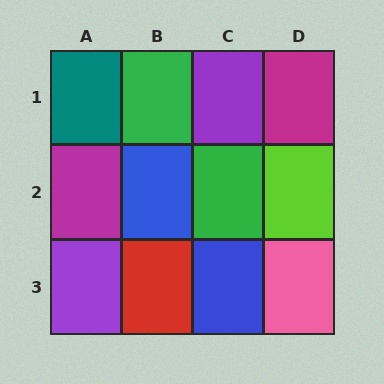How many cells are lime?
1 cell is lime.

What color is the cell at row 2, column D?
Lime.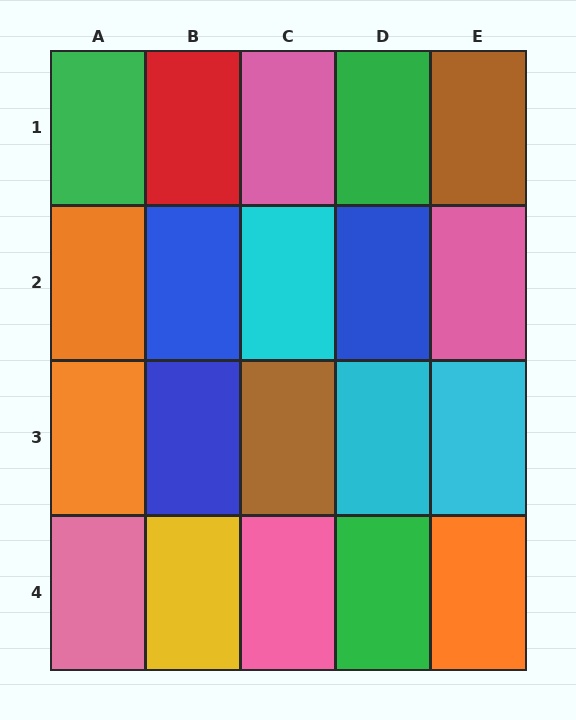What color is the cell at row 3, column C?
Brown.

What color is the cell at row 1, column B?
Red.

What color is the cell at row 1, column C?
Pink.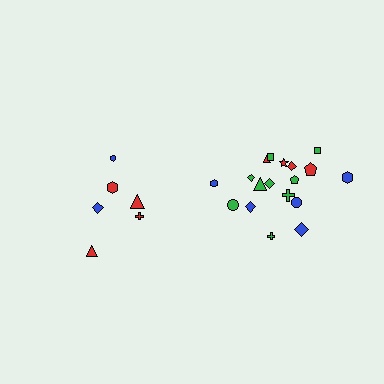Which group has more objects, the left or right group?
The right group.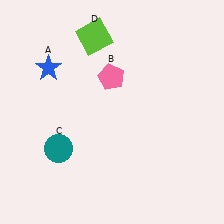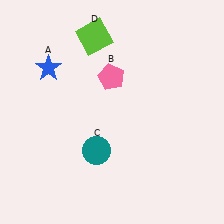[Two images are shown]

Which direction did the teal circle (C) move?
The teal circle (C) moved right.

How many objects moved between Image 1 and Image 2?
1 object moved between the two images.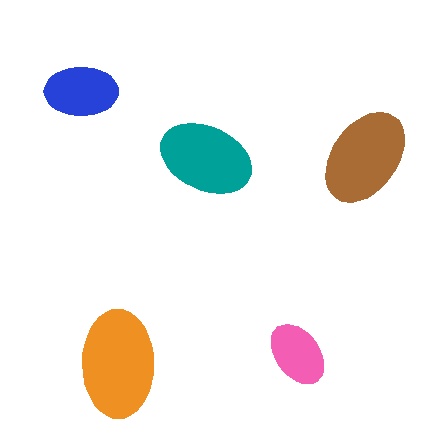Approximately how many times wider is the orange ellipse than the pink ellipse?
About 1.5 times wider.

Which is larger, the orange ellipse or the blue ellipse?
The orange one.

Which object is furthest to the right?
The brown ellipse is rightmost.